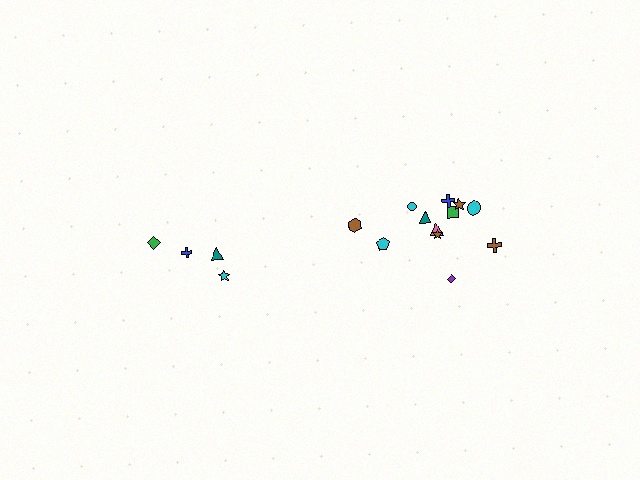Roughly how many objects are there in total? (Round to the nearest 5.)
Roughly 15 objects in total.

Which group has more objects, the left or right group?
The right group.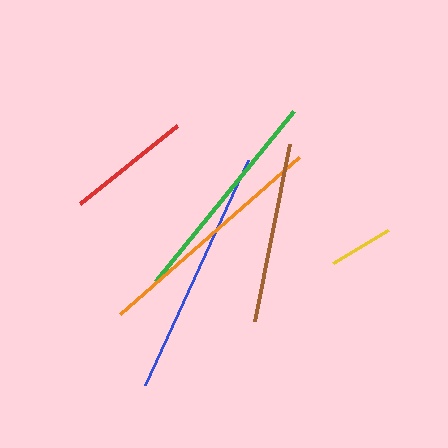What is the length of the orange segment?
The orange segment is approximately 239 pixels long.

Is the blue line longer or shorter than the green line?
The blue line is longer than the green line.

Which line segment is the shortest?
The yellow line is the shortest at approximately 64 pixels.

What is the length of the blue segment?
The blue segment is approximately 248 pixels long.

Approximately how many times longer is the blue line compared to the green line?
The blue line is approximately 1.1 times the length of the green line.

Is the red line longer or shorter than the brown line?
The brown line is longer than the red line.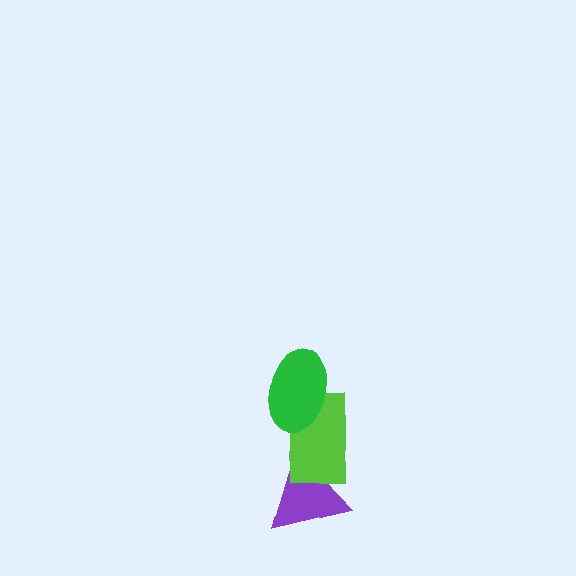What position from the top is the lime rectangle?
The lime rectangle is 2nd from the top.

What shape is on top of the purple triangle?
The lime rectangle is on top of the purple triangle.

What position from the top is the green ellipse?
The green ellipse is 1st from the top.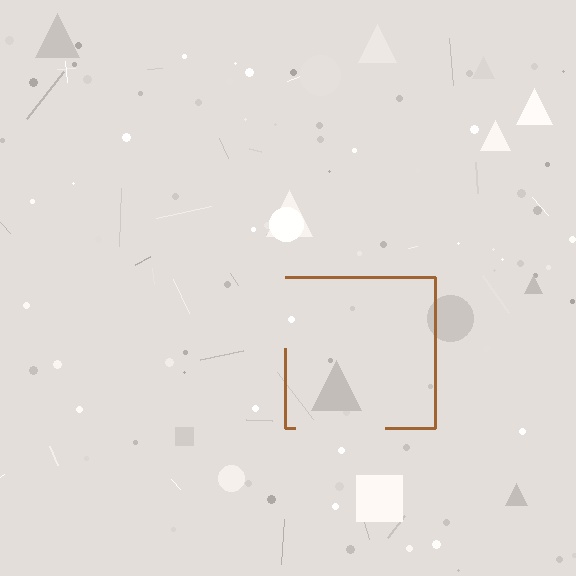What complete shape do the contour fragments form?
The contour fragments form a square.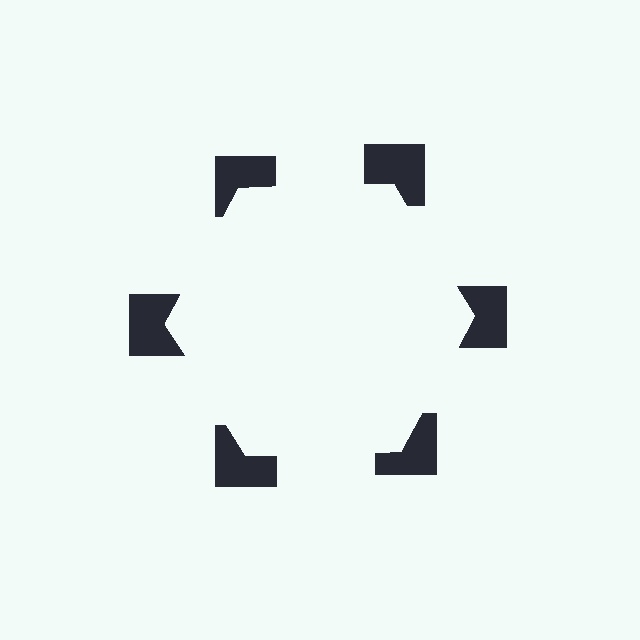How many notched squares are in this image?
There are 6 — one at each vertex of the illusory hexagon.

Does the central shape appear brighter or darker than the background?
It typically appears slightly brighter than the background, even though no actual brightness change is drawn.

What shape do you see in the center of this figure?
An illusory hexagon — its edges are inferred from the aligned wedge cuts in the notched squares, not physically drawn.